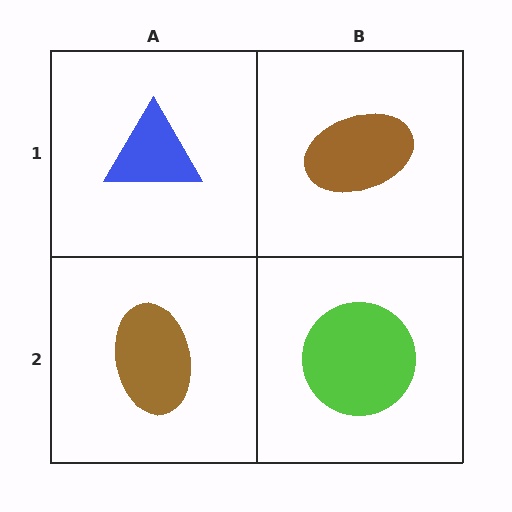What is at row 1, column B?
A brown ellipse.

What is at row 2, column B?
A lime circle.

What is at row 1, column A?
A blue triangle.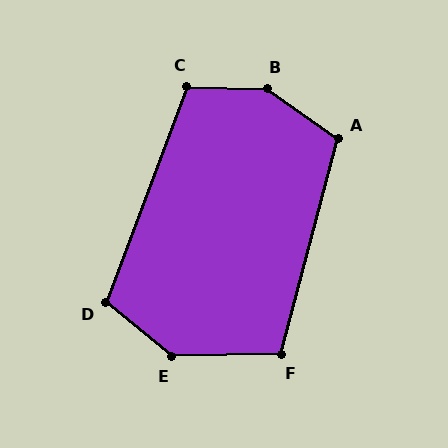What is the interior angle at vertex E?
Approximately 140 degrees (obtuse).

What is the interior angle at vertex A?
Approximately 111 degrees (obtuse).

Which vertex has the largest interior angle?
B, at approximately 146 degrees.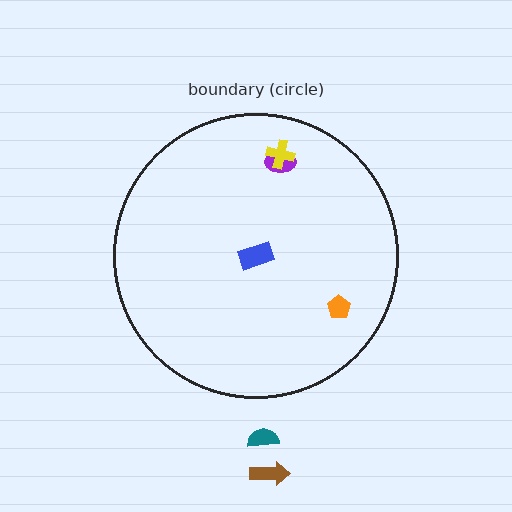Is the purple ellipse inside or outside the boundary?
Inside.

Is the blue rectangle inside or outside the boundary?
Inside.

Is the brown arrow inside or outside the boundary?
Outside.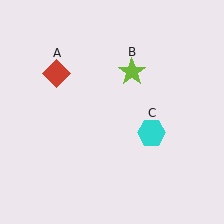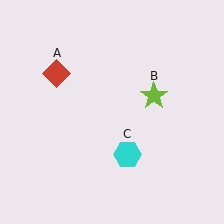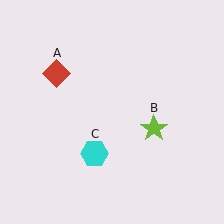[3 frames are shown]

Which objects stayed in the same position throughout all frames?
Red diamond (object A) remained stationary.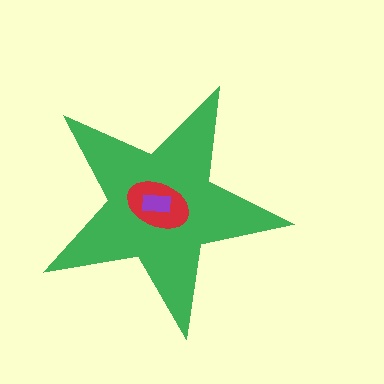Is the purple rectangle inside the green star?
Yes.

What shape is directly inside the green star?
The red ellipse.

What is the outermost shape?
The green star.